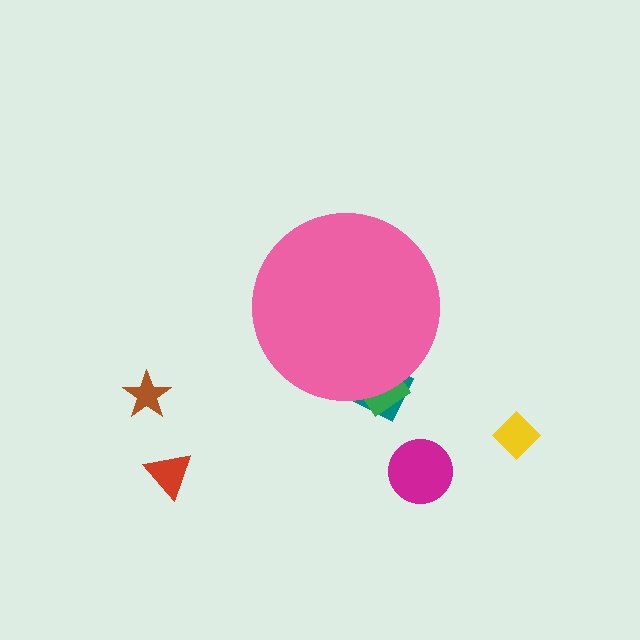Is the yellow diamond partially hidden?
No, the yellow diamond is fully visible.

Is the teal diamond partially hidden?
Yes, the teal diamond is partially hidden behind the pink circle.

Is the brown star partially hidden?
No, the brown star is fully visible.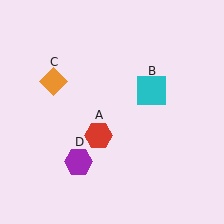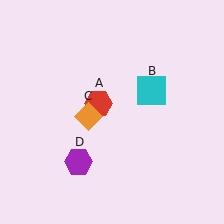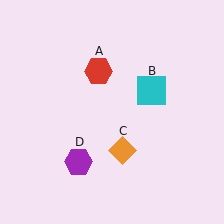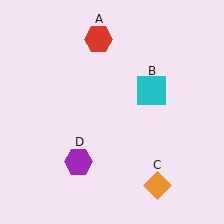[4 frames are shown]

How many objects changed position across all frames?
2 objects changed position: red hexagon (object A), orange diamond (object C).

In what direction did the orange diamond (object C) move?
The orange diamond (object C) moved down and to the right.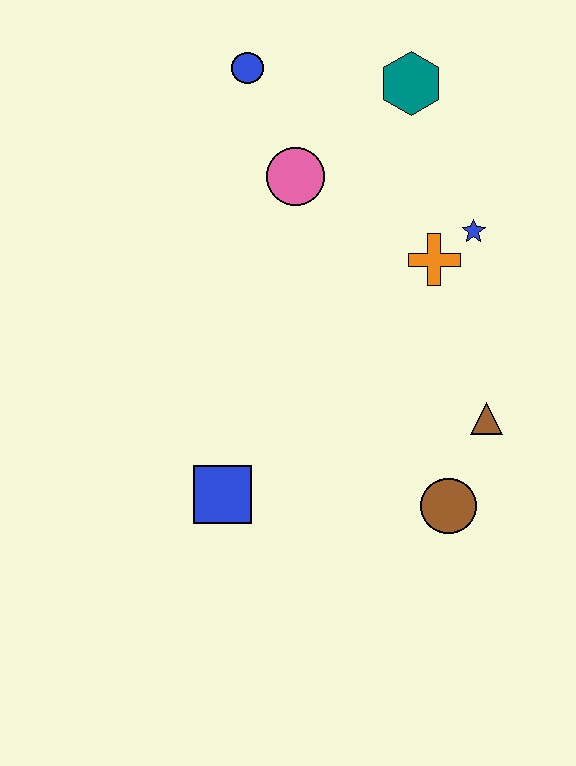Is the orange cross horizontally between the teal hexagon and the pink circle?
No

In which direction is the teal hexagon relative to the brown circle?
The teal hexagon is above the brown circle.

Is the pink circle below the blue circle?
Yes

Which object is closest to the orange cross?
The blue star is closest to the orange cross.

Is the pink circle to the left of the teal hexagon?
Yes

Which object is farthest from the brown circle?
The blue circle is farthest from the brown circle.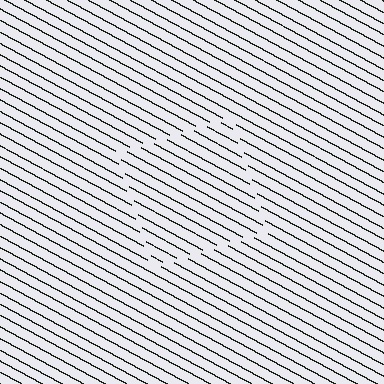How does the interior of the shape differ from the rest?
The interior of the shape contains the same grating, shifted by half a period — the contour is defined by the phase discontinuity where line-ends from the inner and outer gratings abut.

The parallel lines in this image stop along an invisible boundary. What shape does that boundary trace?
An illusory square. The interior of the shape contains the same grating, shifted by half a period — the contour is defined by the phase discontinuity where line-ends from the inner and outer gratings abut.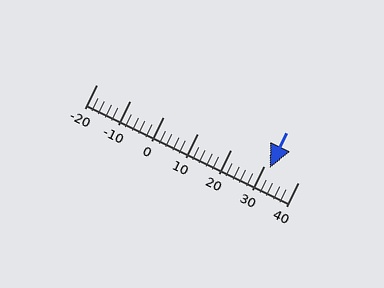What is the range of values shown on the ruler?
The ruler shows values from -20 to 40.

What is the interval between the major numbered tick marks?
The major tick marks are spaced 10 units apart.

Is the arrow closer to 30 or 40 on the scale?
The arrow is closer to 30.